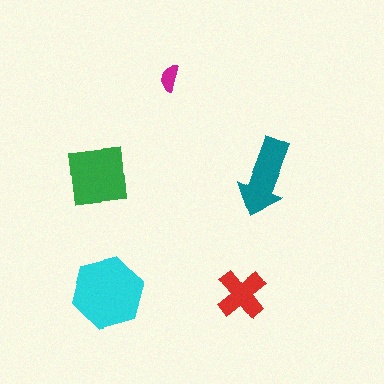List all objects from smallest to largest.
The magenta semicircle, the red cross, the teal arrow, the green square, the cyan hexagon.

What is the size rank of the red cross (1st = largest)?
4th.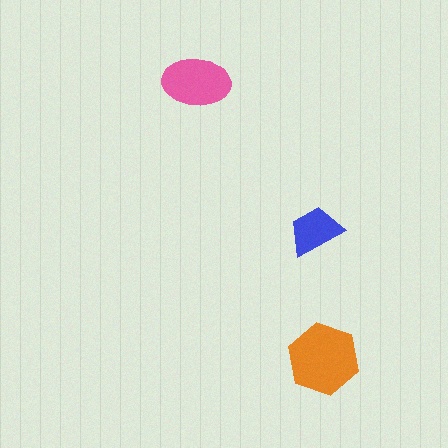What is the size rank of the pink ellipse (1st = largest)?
2nd.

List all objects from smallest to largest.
The blue trapezoid, the pink ellipse, the orange hexagon.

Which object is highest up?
The pink ellipse is topmost.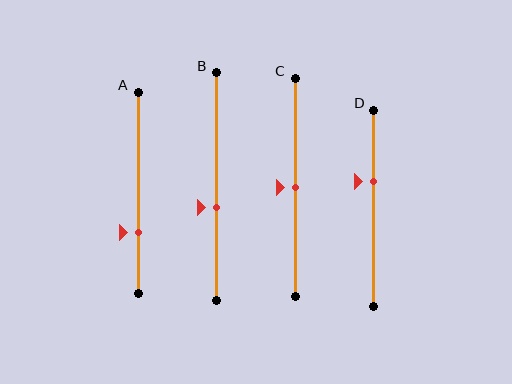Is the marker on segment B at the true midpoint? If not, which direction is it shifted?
No, the marker on segment B is shifted downward by about 9% of the segment length.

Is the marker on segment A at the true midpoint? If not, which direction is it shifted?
No, the marker on segment A is shifted downward by about 20% of the segment length.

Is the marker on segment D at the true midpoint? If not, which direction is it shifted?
No, the marker on segment D is shifted upward by about 14% of the segment length.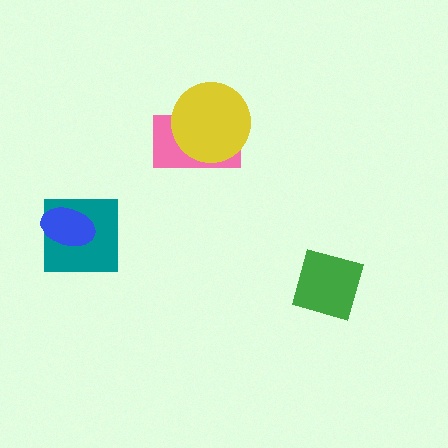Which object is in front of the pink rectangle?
The yellow circle is in front of the pink rectangle.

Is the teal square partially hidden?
Yes, it is partially covered by another shape.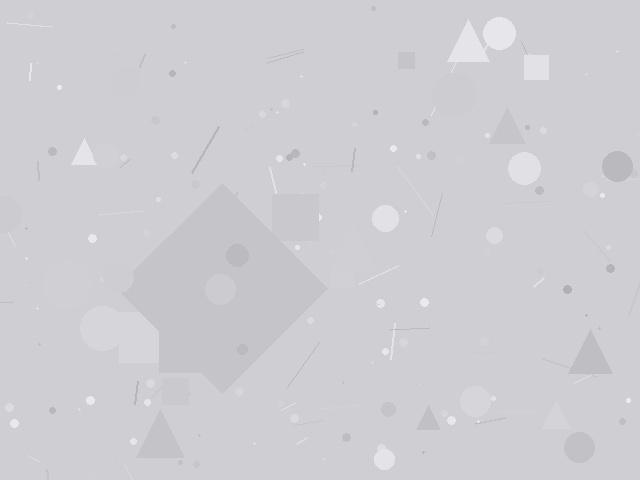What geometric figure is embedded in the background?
A diamond is embedded in the background.